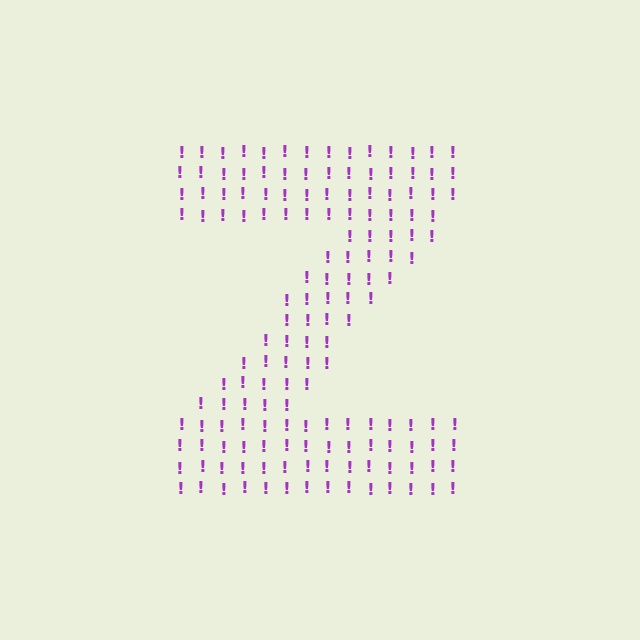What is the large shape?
The large shape is the letter Z.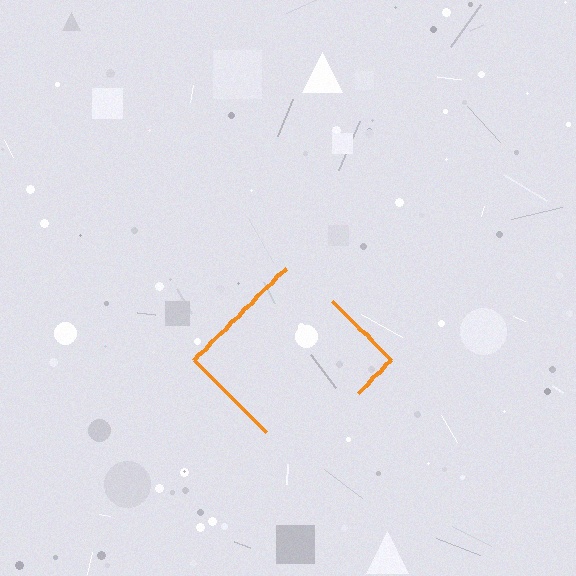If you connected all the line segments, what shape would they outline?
They would outline a diamond.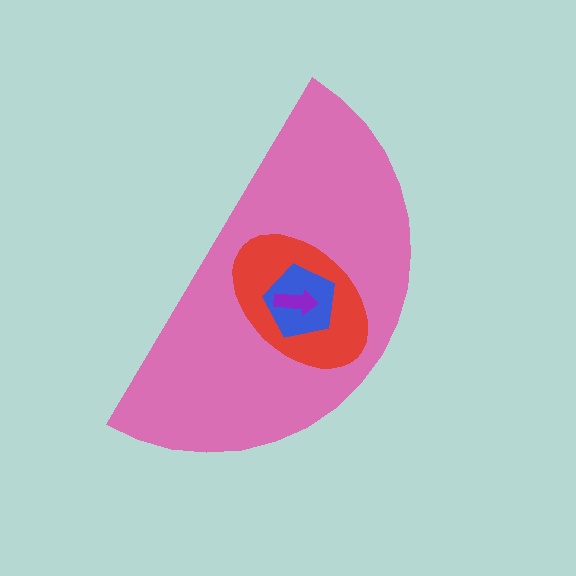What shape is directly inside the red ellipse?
The blue pentagon.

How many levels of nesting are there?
4.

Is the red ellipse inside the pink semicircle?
Yes.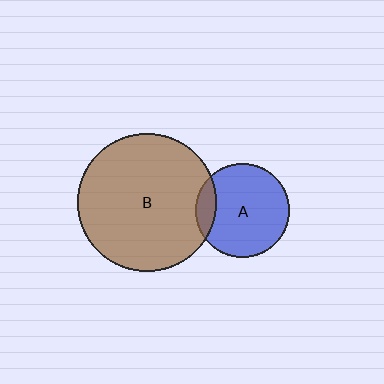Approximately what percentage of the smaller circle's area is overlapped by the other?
Approximately 15%.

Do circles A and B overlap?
Yes.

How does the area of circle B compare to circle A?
Approximately 2.2 times.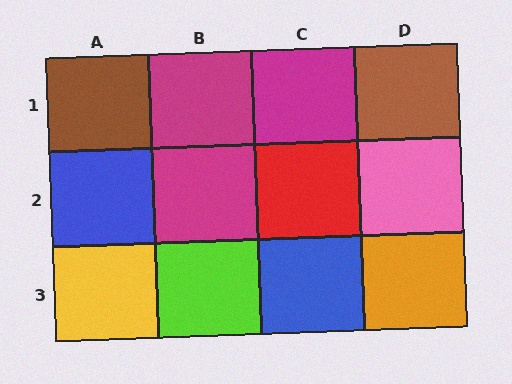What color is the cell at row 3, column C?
Blue.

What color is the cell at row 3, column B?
Lime.